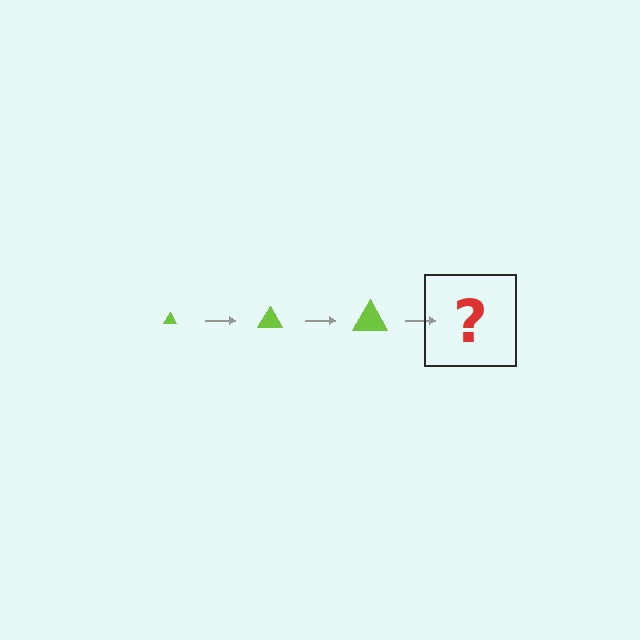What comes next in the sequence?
The next element should be a lime triangle, larger than the previous one.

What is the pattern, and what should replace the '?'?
The pattern is that the triangle gets progressively larger each step. The '?' should be a lime triangle, larger than the previous one.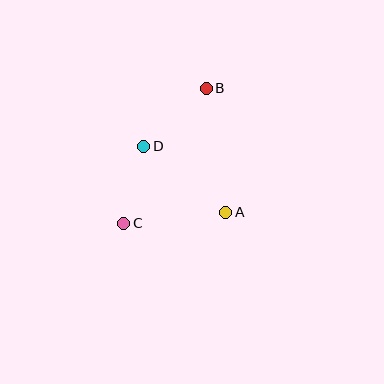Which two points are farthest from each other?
Points B and C are farthest from each other.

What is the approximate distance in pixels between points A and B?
The distance between A and B is approximately 125 pixels.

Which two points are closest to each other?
Points C and D are closest to each other.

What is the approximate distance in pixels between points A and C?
The distance between A and C is approximately 103 pixels.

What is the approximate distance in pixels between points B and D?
The distance between B and D is approximately 85 pixels.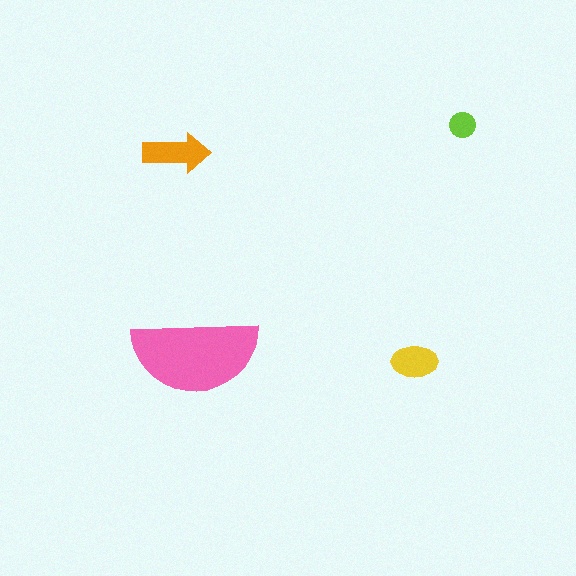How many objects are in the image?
There are 4 objects in the image.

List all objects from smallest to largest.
The lime circle, the yellow ellipse, the orange arrow, the pink semicircle.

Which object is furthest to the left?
The orange arrow is leftmost.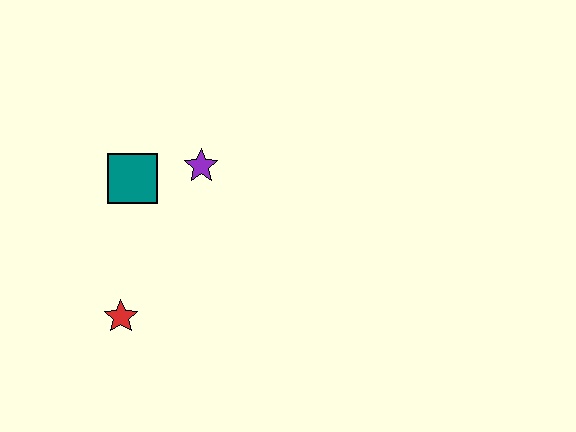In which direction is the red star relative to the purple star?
The red star is below the purple star.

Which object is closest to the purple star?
The teal square is closest to the purple star.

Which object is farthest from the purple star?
The red star is farthest from the purple star.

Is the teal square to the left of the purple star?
Yes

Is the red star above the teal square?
No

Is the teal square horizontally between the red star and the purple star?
Yes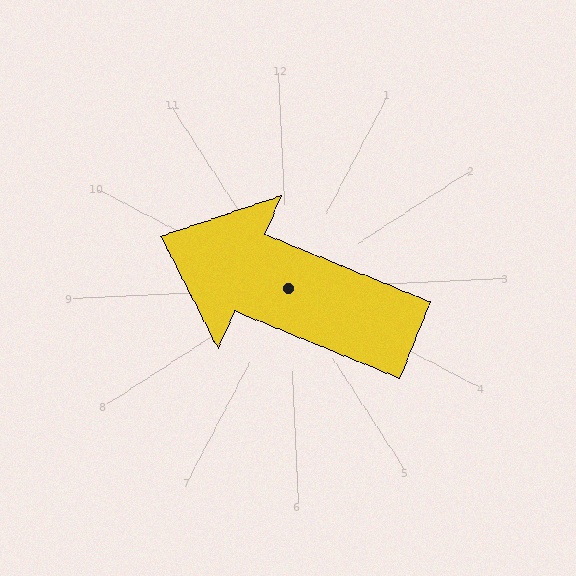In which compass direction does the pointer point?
Northwest.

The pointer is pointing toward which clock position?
Roughly 10 o'clock.